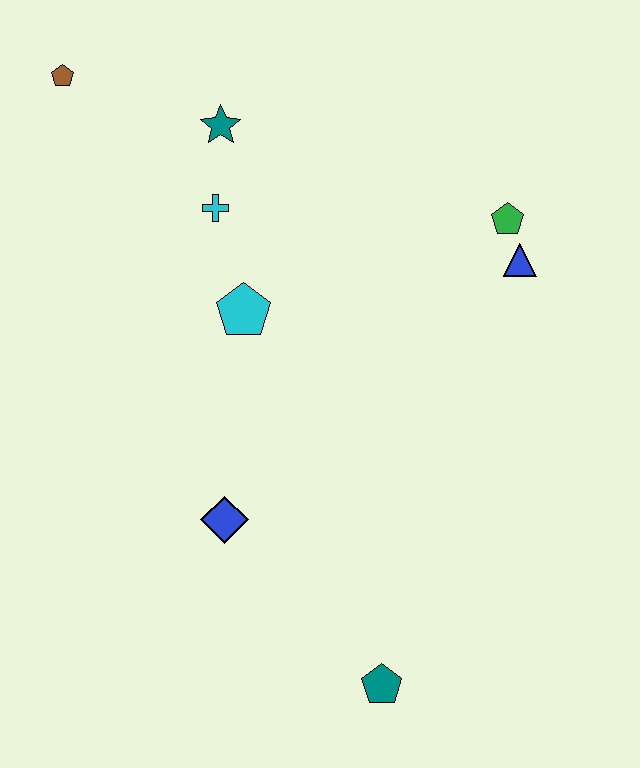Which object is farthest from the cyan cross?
The teal pentagon is farthest from the cyan cross.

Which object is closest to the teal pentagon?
The blue diamond is closest to the teal pentagon.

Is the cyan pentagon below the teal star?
Yes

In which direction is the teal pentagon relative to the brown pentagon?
The teal pentagon is below the brown pentagon.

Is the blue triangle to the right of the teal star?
Yes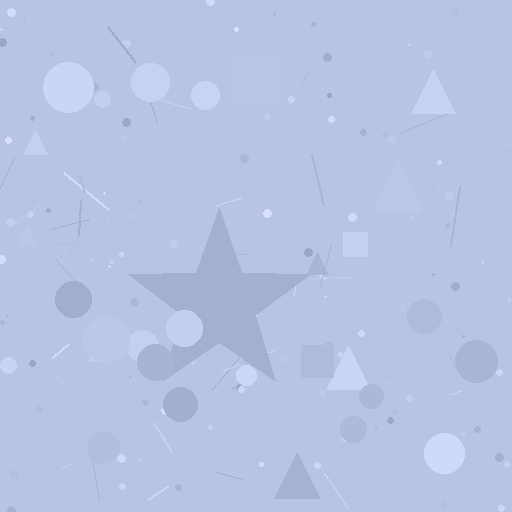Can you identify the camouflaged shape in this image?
The camouflaged shape is a star.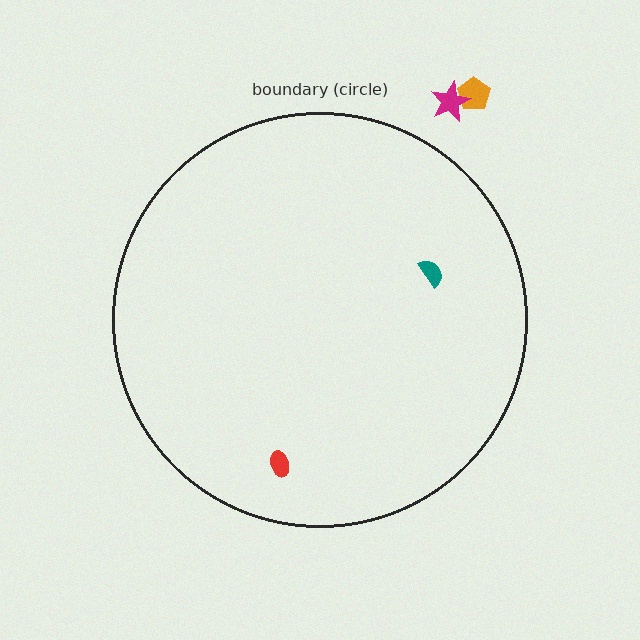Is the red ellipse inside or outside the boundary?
Inside.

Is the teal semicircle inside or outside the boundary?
Inside.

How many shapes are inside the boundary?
2 inside, 2 outside.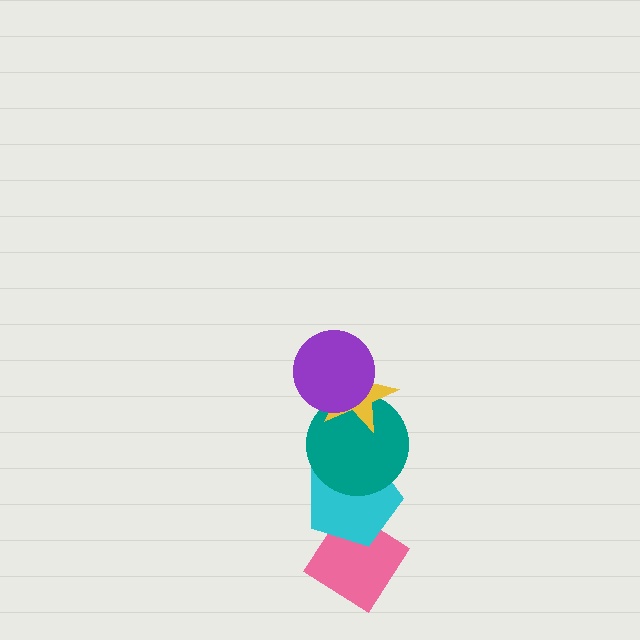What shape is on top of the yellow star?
The purple circle is on top of the yellow star.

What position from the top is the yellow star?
The yellow star is 2nd from the top.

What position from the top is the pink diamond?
The pink diamond is 5th from the top.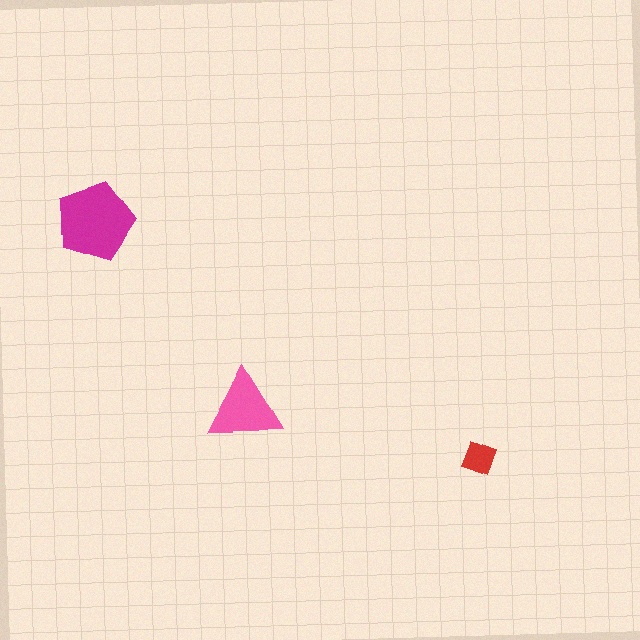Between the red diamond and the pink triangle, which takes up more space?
The pink triangle.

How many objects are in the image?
There are 3 objects in the image.